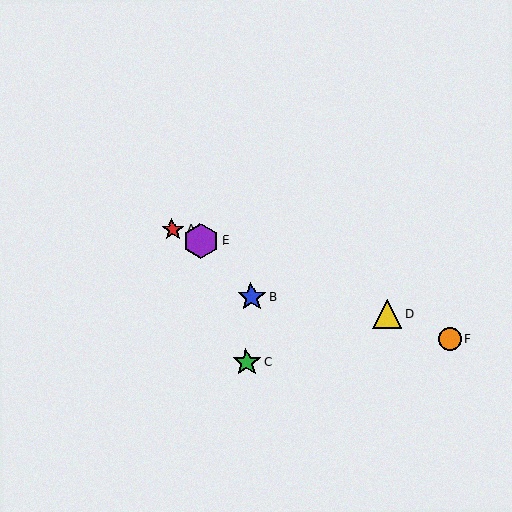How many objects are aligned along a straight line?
4 objects (A, D, E, F) are aligned along a straight line.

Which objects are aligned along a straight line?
Objects A, D, E, F are aligned along a straight line.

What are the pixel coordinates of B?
Object B is at (251, 297).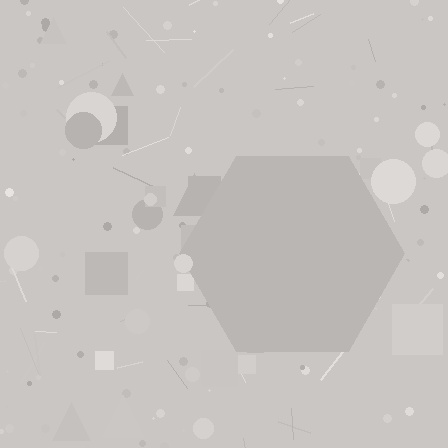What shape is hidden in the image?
A hexagon is hidden in the image.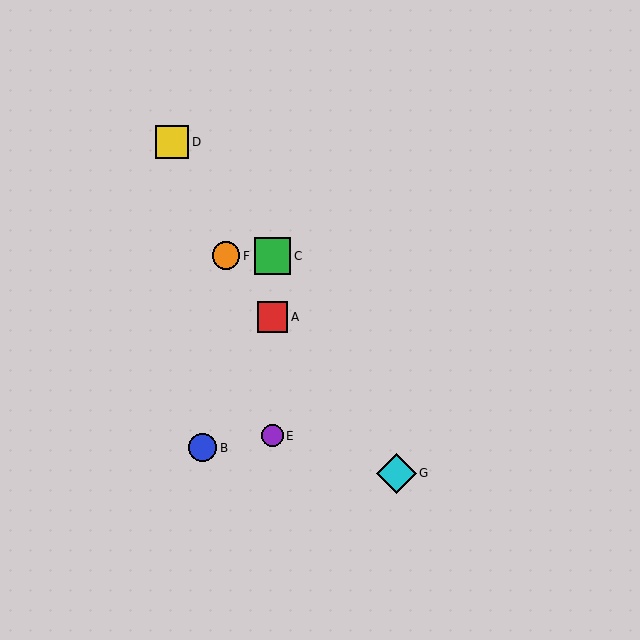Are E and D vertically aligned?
No, E is at x≈272 and D is at x≈172.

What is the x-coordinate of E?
Object E is at x≈272.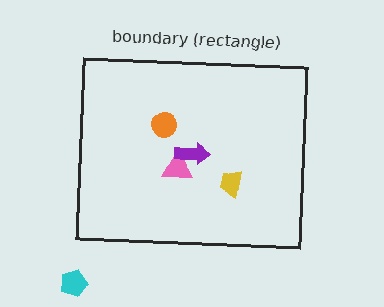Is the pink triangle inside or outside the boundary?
Inside.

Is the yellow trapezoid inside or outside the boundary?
Inside.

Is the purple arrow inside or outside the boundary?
Inside.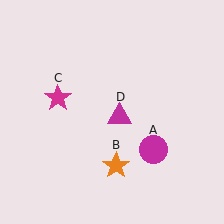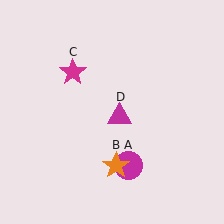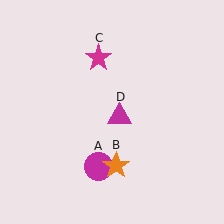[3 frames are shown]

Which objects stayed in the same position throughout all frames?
Orange star (object B) and magenta triangle (object D) remained stationary.